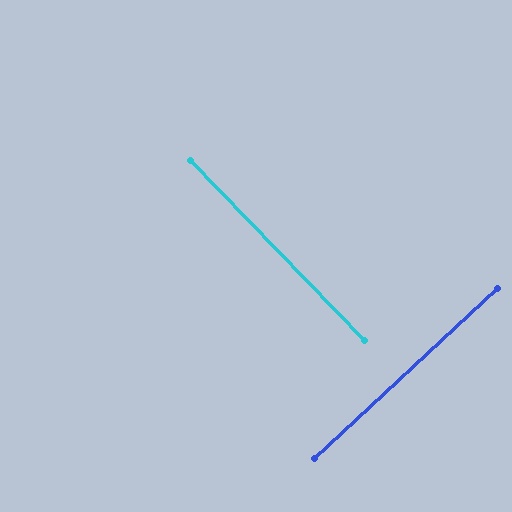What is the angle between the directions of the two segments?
Approximately 89 degrees.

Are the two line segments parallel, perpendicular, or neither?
Perpendicular — they meet at approximately 89°.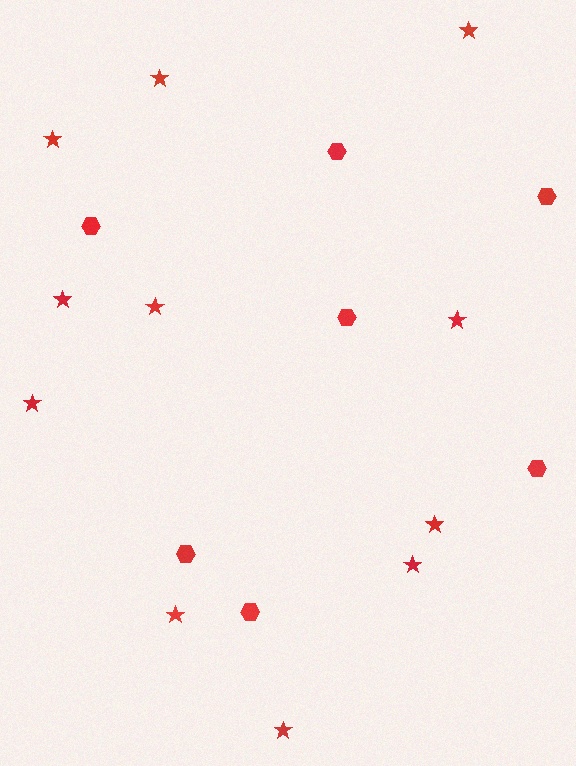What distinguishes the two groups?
There are 2 groups: one group of stars (11) and one group of hexagons (7).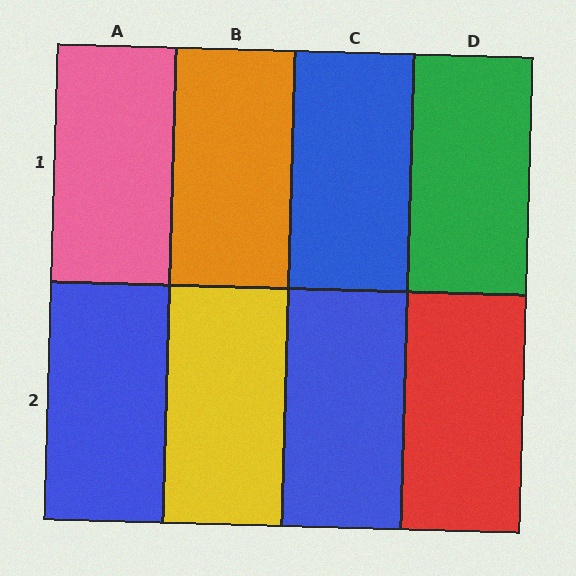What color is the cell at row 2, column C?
Blue.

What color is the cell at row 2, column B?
Yellow.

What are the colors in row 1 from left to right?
Pink, orange, blue, green.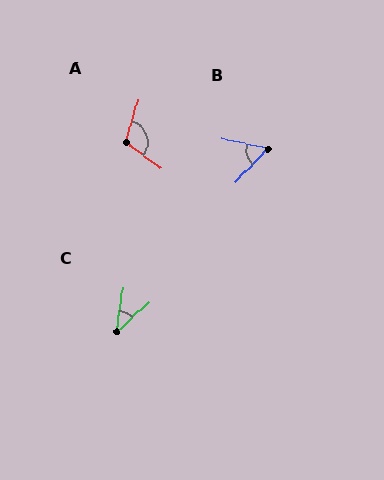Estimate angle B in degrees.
Approximately 58 degrees.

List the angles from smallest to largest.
C (39°), B (58°), A (111°).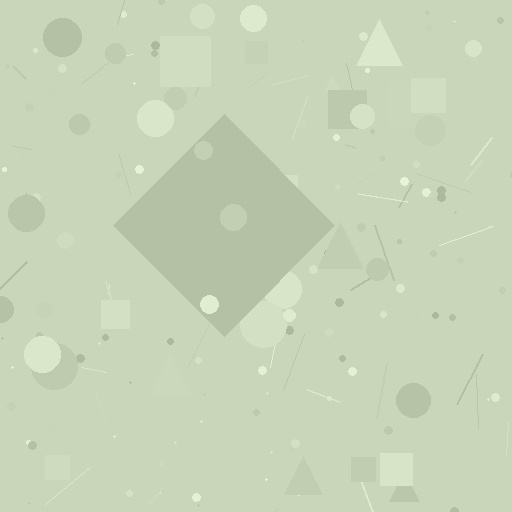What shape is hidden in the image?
A diamond is hidden in the image.